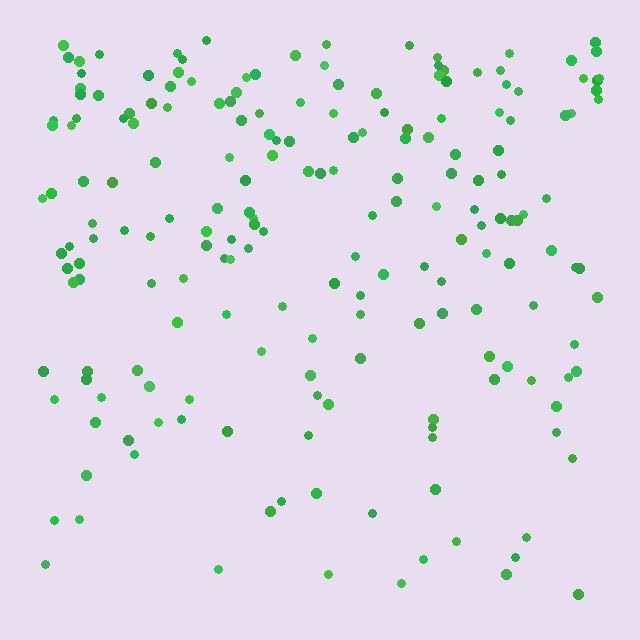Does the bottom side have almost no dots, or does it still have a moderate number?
Still a moderate number, just noticeably fewer than the top.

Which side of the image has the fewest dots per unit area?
The bottom.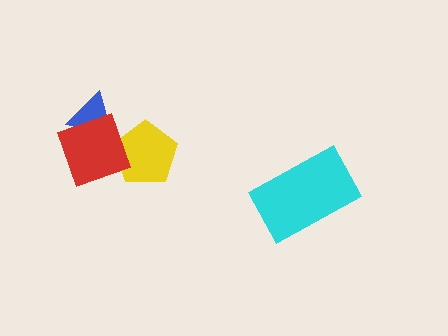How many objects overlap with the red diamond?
2 objects overlap with the red diamond.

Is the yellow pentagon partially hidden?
Yes, it is partially covered by another shape.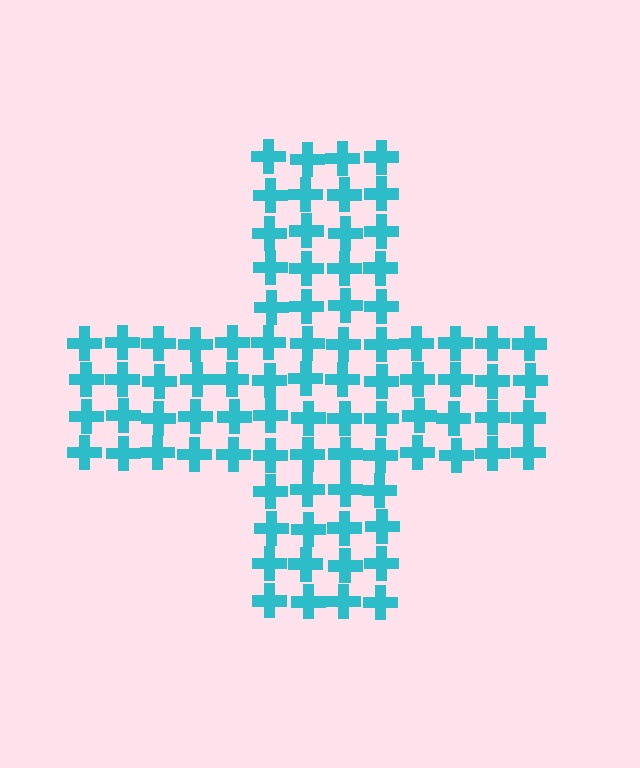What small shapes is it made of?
It is made of small crosses.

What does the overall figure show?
The overall figure shows a cross.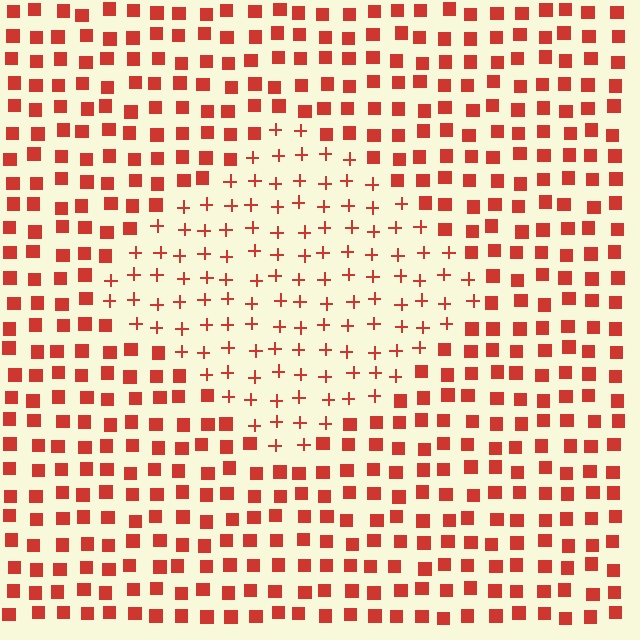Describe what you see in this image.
The image is filled with small red elements arranged in a uniform grid. A diamond-shaped region contains plus signs, while the surrounding area contains squares. The boundary is defined purely by the change in element shape.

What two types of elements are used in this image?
The image uses plus signs inside the diamond region and squares outside it.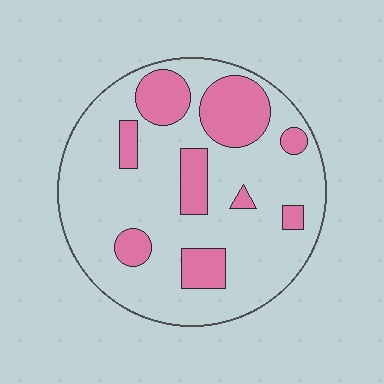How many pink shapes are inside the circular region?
9.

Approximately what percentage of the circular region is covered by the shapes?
Approximately 25%.